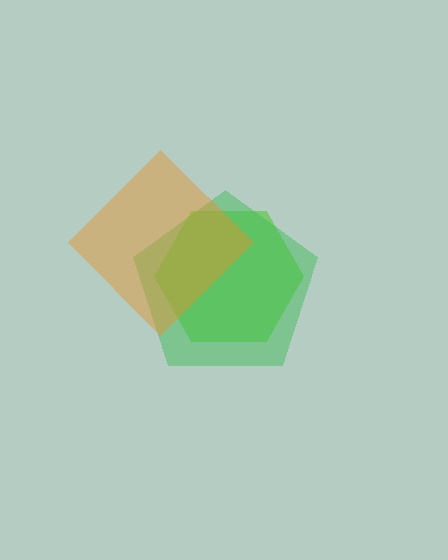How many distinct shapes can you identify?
There are 3 distinct shapes: a lime hexagon, a green pentagon, an orange diamond.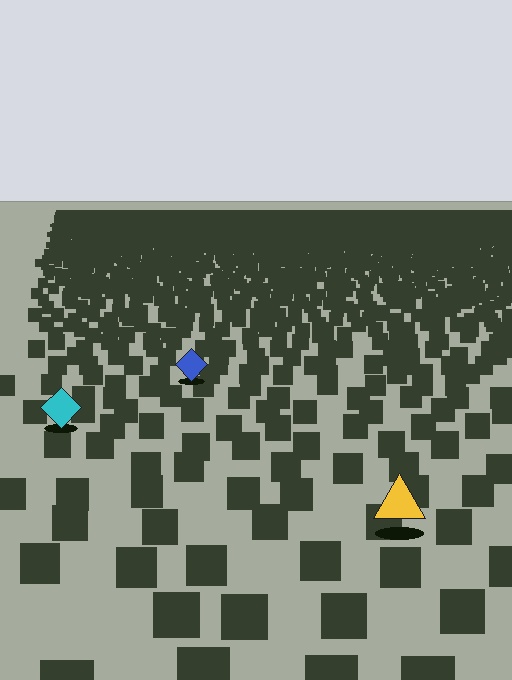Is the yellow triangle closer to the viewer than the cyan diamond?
Yes. The yellow triangle is closer — you can tell from the texture gradient: the ground texture is coarser near it.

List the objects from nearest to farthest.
From nearest to farthest: the yellow triangle, the cyan diamond, the blue diamond.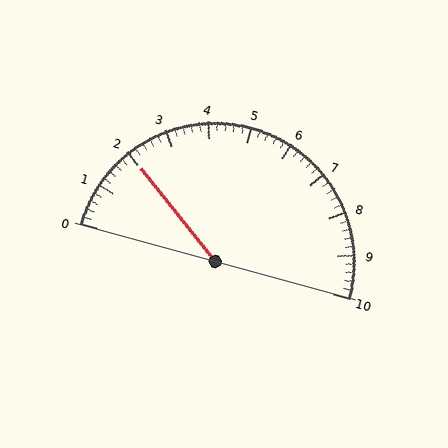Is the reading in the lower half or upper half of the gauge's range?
The reading is in the lower half of the range (0 to 10).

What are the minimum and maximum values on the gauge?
The gauge ranges from 0 to 10.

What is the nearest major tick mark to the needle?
The nearest major tick mark is 2.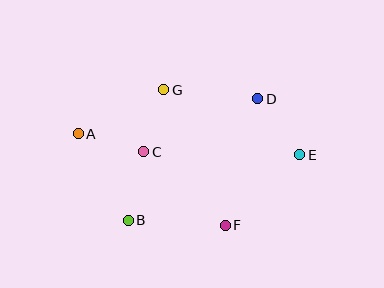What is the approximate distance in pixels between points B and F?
The distance between B and F is approximately 97 pixels.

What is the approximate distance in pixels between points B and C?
The distance between B and C is approximately 70 pixels.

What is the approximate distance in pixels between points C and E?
The distance between C and E is approximately 156 pixels.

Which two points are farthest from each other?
Points A and E are farthest from each other.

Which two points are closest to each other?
Points C and G are closest to each other.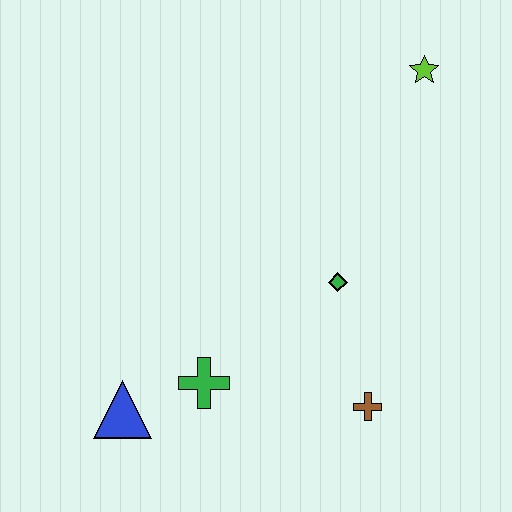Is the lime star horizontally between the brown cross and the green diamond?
No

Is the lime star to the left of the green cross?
No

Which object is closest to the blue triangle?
The green cross is closest to the blue triangle.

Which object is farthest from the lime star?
The blue triangle is farthest from the lime star.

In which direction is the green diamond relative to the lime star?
The green diamond is below the lime star.